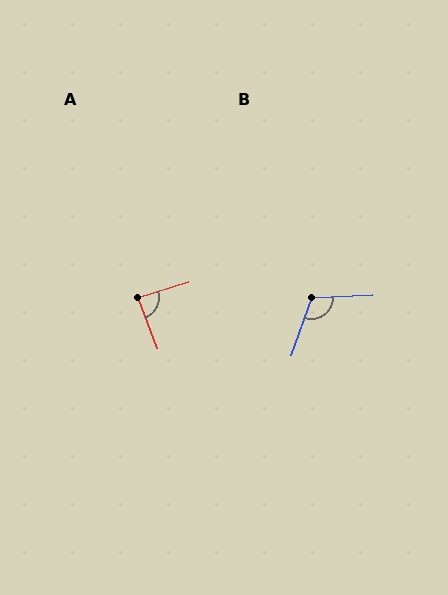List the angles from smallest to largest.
A (86°), B (113°).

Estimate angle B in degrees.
Approximately 113 degrees.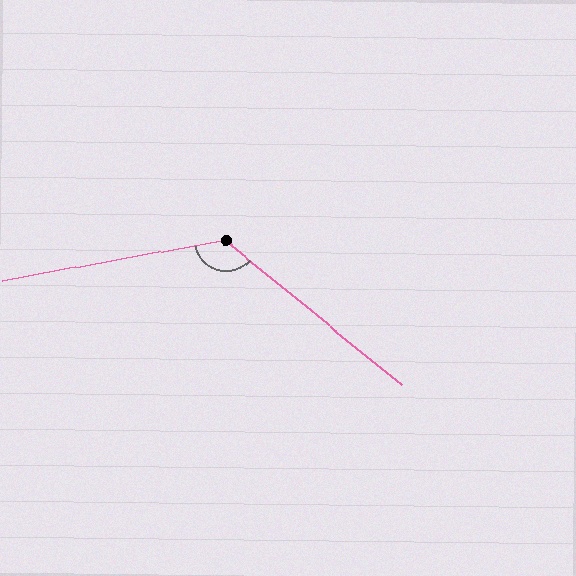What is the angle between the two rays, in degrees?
Approximately 130 degrees.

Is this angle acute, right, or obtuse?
It is obtuse.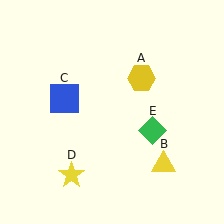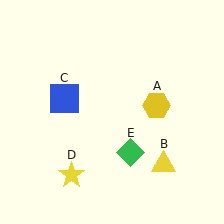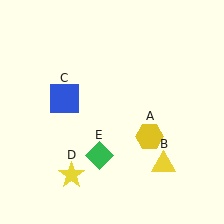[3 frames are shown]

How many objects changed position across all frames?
2 objects changed position: yellow hexagon (object A), green diamond (object E).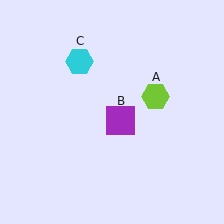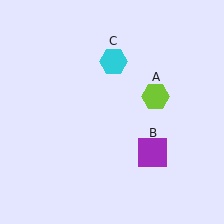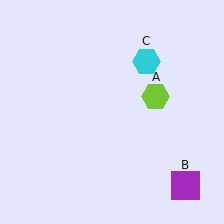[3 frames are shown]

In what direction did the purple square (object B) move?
The purple square (object B) moved down and to the right.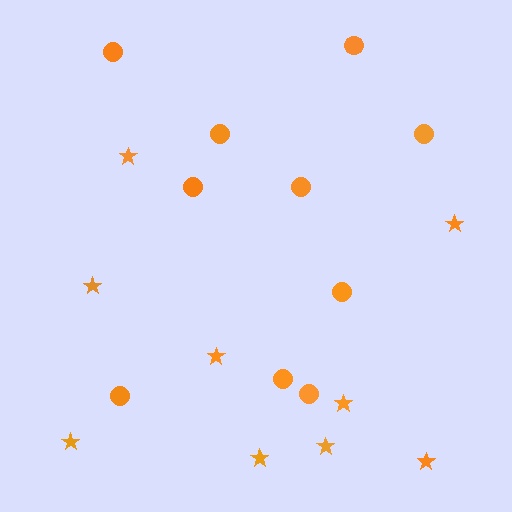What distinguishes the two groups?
There are 2 groups: one group of circles (10) and one group of stars (9).